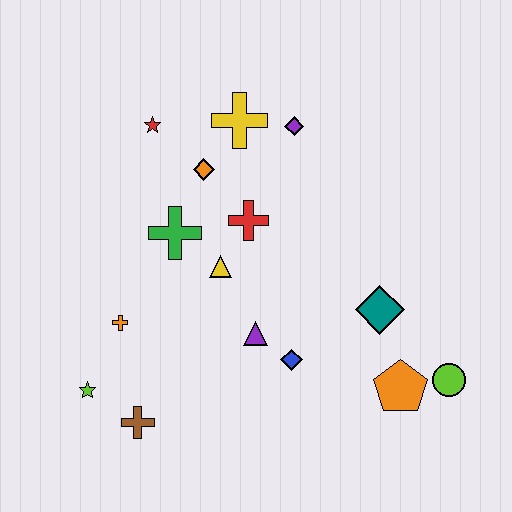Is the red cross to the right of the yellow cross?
Yes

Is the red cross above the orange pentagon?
Yes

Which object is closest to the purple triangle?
The blue diamond is closest to the purple triangle.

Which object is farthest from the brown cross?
The purple diamond is farthest from the brown cross.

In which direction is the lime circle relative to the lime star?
The lime circle is to the right of the lime star.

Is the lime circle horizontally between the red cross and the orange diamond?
No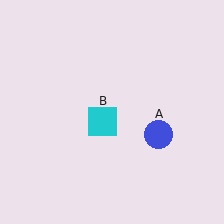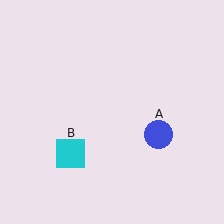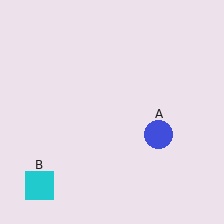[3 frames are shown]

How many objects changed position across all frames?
1 object changed position: cyan square (object B).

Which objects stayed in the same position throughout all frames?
Blue circle (object A) remained stationary.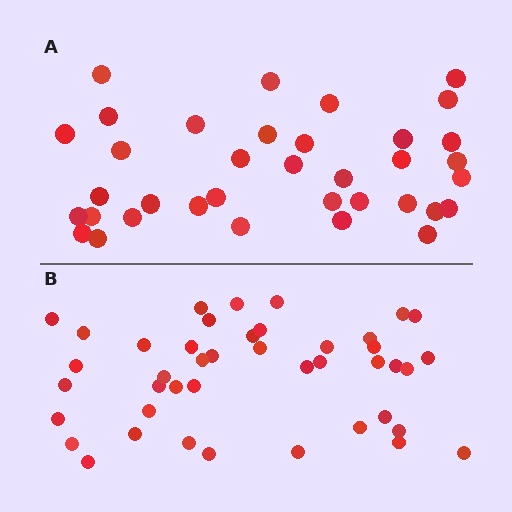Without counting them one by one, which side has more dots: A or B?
Region B (the bottom region) has more dots.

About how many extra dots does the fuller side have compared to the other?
Region B has roughly 8 or so more dots than region A.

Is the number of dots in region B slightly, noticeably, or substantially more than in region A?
Region B has only slightly more — the two regions are fairly close. The ratio is roughly 1.2 to 1.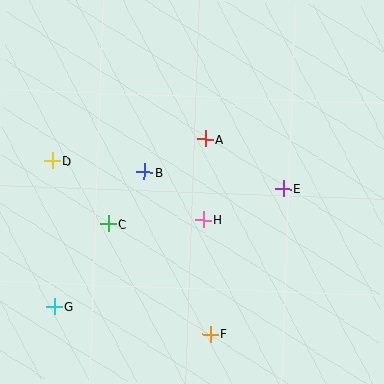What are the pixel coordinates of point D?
Point D is at (52, 161).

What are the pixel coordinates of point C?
Point C is at (108, 224).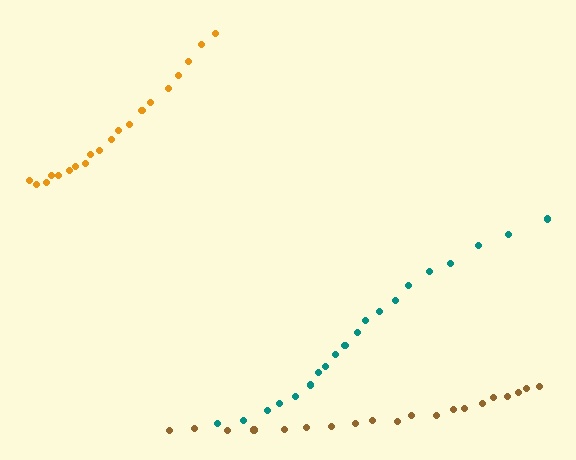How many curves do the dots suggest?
There are 3 distinct paths.